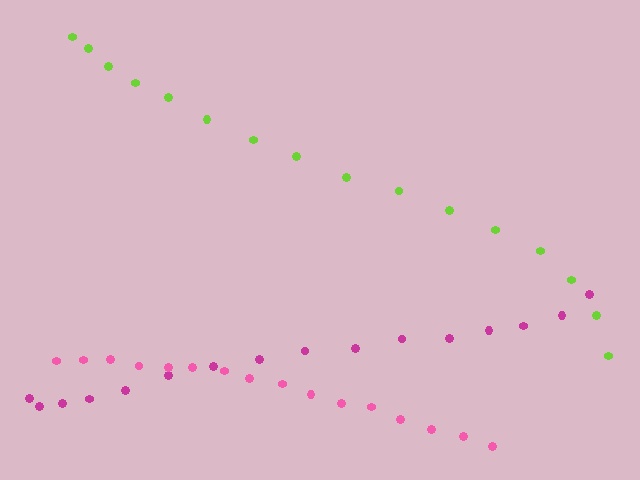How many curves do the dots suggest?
There are 3 distinct paths.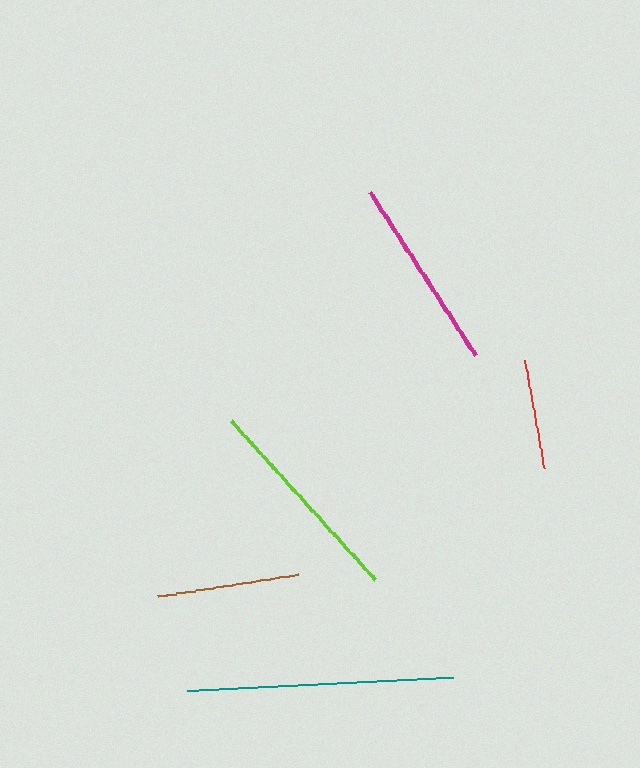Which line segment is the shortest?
The red line is the shortest at approximately 109 pixels.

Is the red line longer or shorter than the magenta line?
The magenta line is longer than the red line.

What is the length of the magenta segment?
The magenta segment is approximately 194 pixels long.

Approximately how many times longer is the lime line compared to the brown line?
The lime line is approximately 1.5 times the length of the brown line.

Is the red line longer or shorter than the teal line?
The teal line is longer than the red line.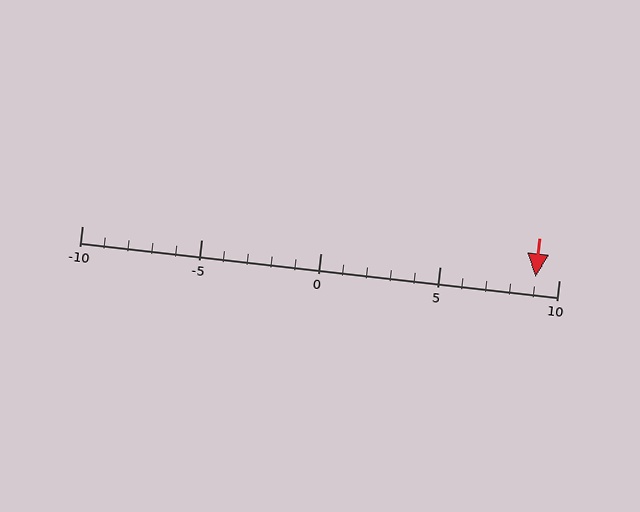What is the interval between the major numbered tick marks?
The major tick marks are spaced 5 units apart.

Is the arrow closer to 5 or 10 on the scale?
The arrow is closer to 10.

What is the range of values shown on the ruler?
The ruler shows values from -10 to 10.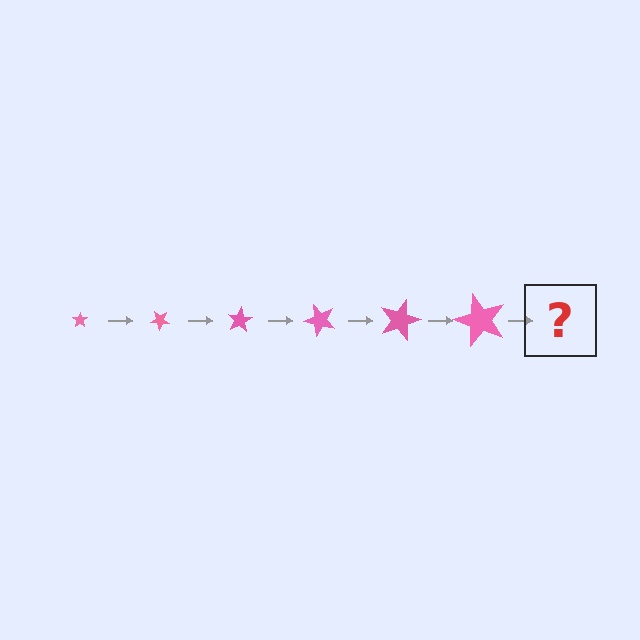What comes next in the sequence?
The next element should be a star, larger than the previous one and rotated 240 degrees from the start.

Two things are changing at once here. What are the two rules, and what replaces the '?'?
The two rules are that the star grows larger each step and it rotates 40 degrees each step. The '?' should be a star, larger than the previous one and rotated 240 degrees from the start.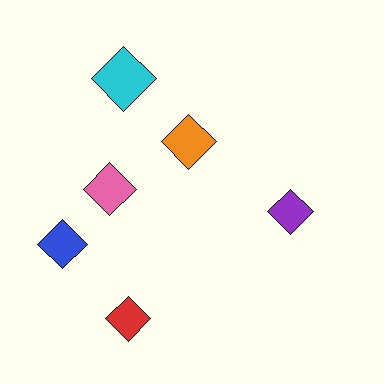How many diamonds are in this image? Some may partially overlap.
There are 6 diamonds.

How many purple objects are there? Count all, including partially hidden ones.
There is 1 purple object.